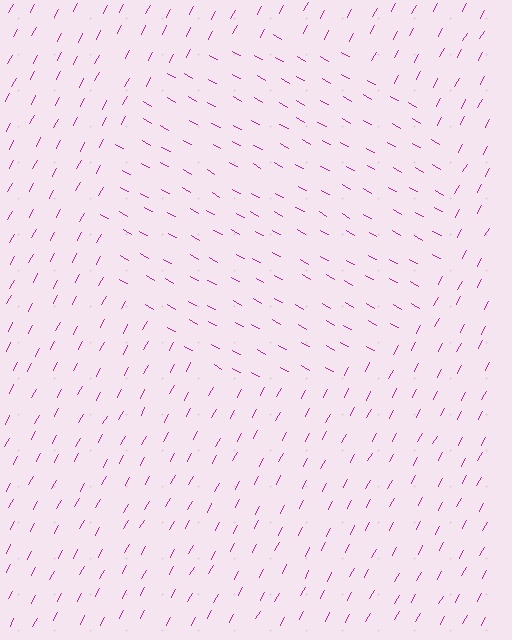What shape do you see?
I see a circle.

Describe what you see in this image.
The image is filled with small magenta line segments. A circle region in the image has lines oriented differently from the surrounding lines, creating a visible texture boundary.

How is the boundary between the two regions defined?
The boundary is defined purely by a change in line orientation (approximately 89 degrees difference). All lines are the same color and thickness.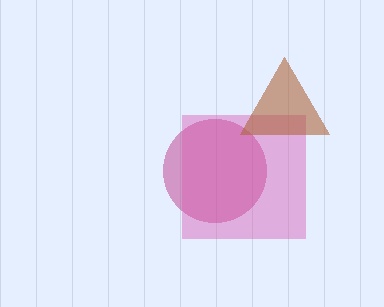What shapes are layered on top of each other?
The layered shapes are: a magenta circle, a pink square, a brown triangle.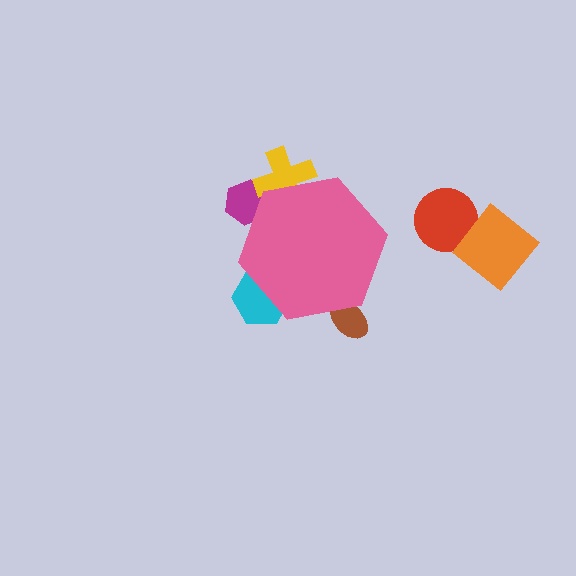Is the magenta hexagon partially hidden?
Yes, the magenta hexagon is partially hidden behind the pink hexagon.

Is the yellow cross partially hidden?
Yes, the yellow cross is partially hidden behind the pink hexagon.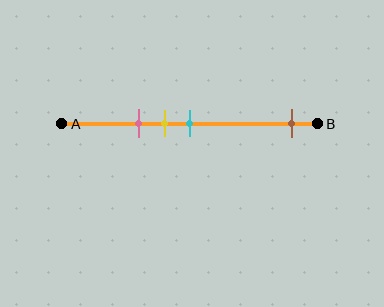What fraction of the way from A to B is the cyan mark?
The cyan mark is approximately 50% (0.5) of the way from A to B.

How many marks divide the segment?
There are 4 marks dividing the segment.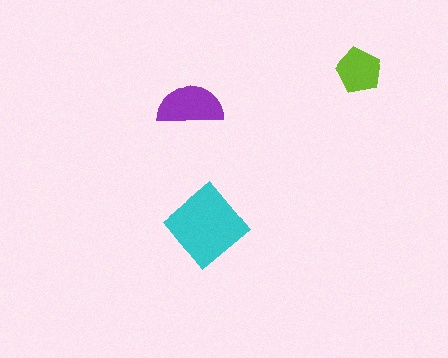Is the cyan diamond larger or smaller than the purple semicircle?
Larger.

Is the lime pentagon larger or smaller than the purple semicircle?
Smaller.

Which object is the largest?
The cyan diamond.